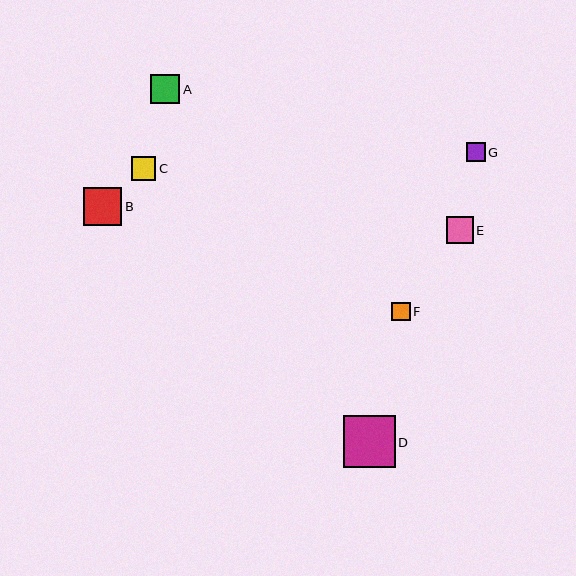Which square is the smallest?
Square F is the smallest with a size of approximately 18 pixels.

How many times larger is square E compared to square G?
Square E is approximately 1.4 times the size of square G.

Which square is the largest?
Square D is the largest with a size of approximately 52 pixels.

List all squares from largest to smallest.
From largest to smallest: D, B, A, E, C, G, F.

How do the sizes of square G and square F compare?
Square G and square F are approximately the same size.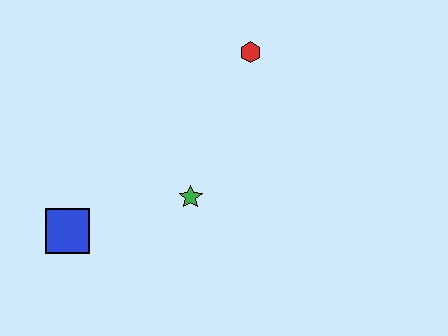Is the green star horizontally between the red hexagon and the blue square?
Yes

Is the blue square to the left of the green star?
Yes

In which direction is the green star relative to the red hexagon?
The green star is below the red hexagon.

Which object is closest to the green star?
The blue square is closest to the green star.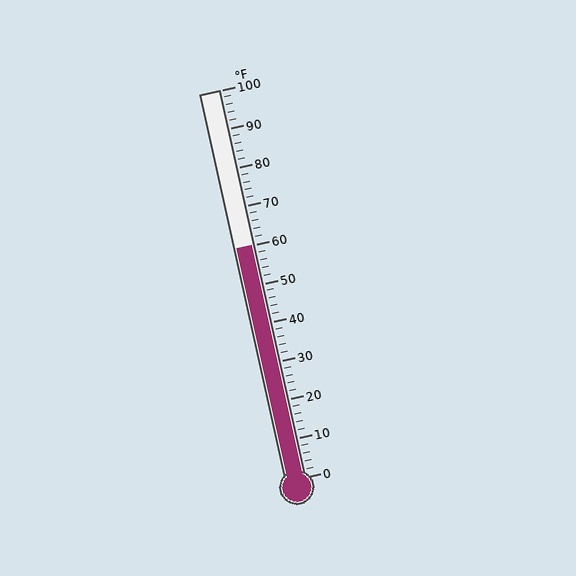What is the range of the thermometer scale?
The thermometer scale ranges from 0°F to 100°F.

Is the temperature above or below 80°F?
The temperature is below 80°F.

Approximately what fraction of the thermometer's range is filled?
The thermometer is filled to approximately 60% of its range.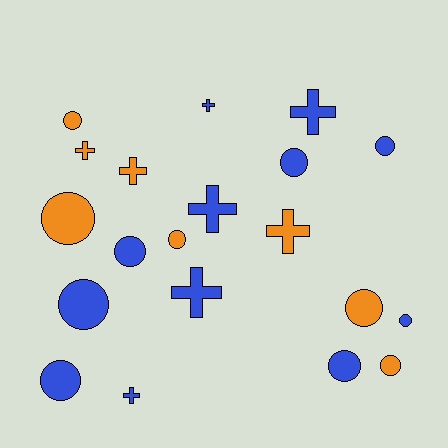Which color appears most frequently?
Blue, with 12 objects.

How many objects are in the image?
There are 20 objects.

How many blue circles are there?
There are 7 blue circles.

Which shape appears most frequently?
Circle, with 12 objects.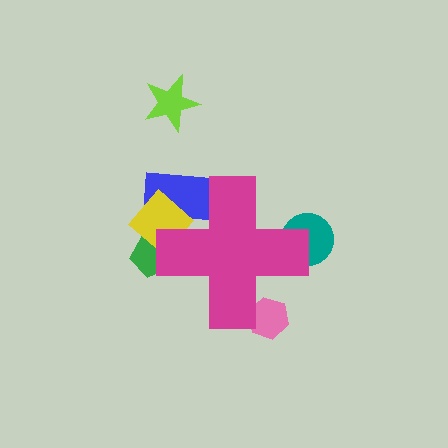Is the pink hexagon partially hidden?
Yes, the pink hexagon is partially hidden behind the magenta cross.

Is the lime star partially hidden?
No, the lime star is fully visible.